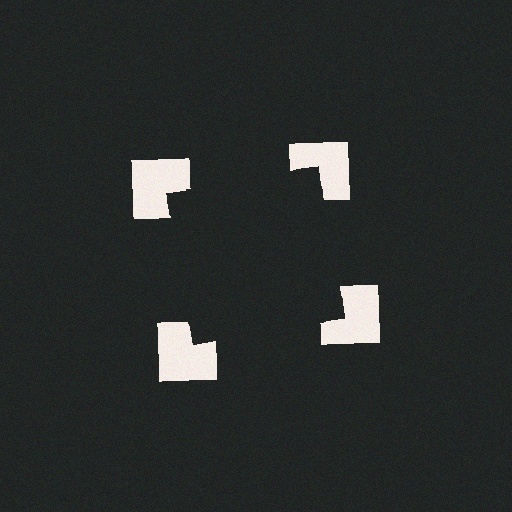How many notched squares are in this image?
There are 4 — one at each vertex of the illusory square.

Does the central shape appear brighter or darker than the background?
It typically appears slightly darker than the background, even though no actual brightness change is drawn.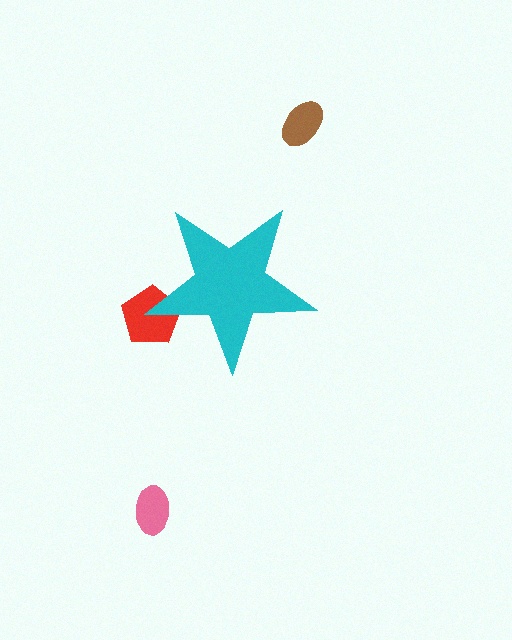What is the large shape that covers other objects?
A cyan star.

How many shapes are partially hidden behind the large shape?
1 shape is partially hidden.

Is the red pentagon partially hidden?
Yes, the red pentagon is partially hidden behind the cyan star.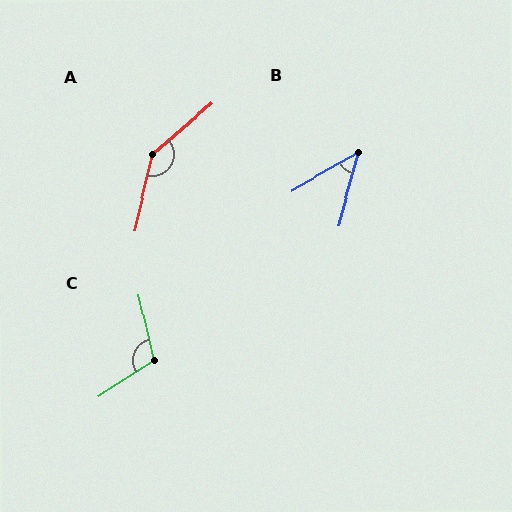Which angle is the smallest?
B, at approximately 45 degrees.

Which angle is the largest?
A, at approximately 144 degrees.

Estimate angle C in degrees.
Approximately 111 degrees.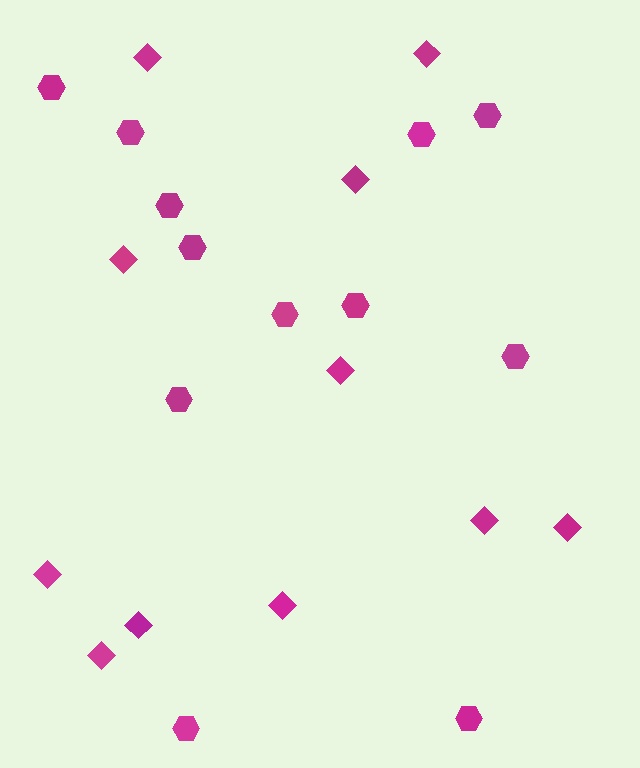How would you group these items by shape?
There are 2 groups: one group of diamonds (11) and one group of hexagons (12).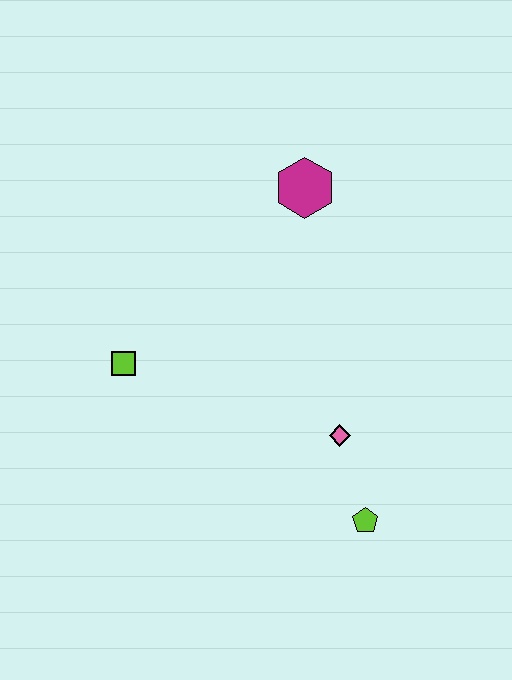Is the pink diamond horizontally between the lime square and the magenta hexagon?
No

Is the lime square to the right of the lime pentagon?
No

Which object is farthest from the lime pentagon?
The magenta hexagon is farthest from the lime pentagon.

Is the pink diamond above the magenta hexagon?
No